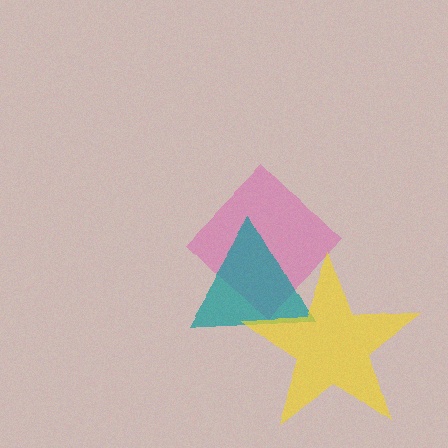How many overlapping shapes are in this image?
There are 3 overlapping shapes in the image.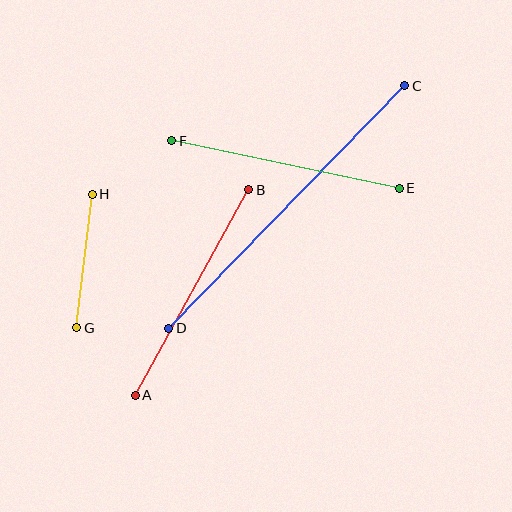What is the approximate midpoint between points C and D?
The midpoint is at approximately (287, 207) pixels.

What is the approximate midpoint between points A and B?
The midpoint is at approximately (192, 292) pixels.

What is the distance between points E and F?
The distance is approximately 232 pixels.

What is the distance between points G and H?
The distance is approximately 134 pixels.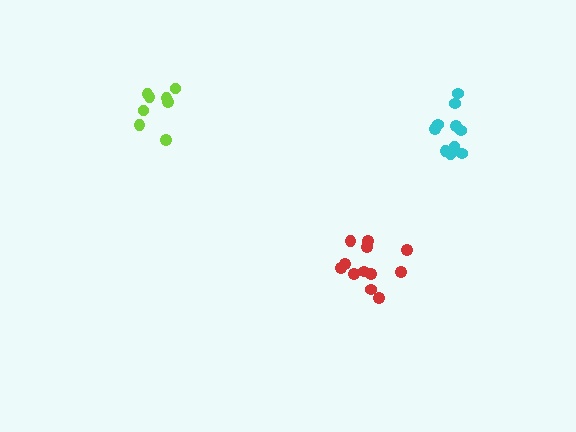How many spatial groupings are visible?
There are 3 spatial groupings.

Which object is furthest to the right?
The cyan cluster is rightmost.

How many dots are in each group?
Group 1: 8 dots, Group 2: 10 dots, Group 3: 12 dots (30 total).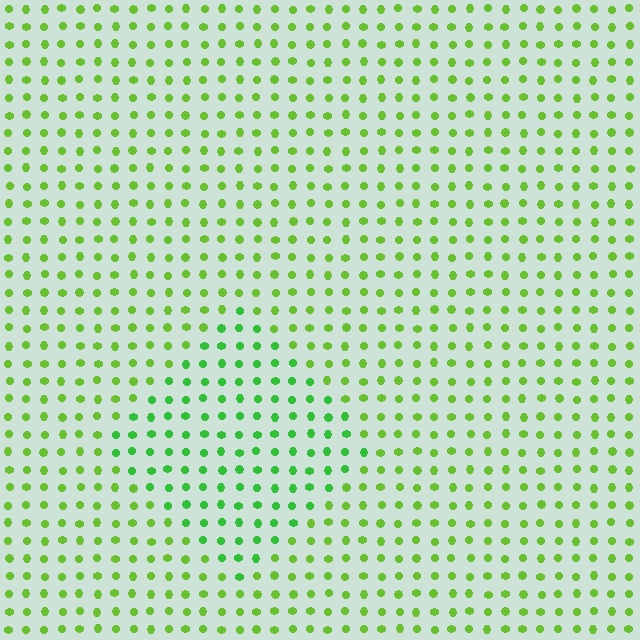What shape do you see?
I see a diamond.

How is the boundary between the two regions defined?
The boundary is defined purely by a slight shift in hue (about 26 degrees). Spacing, size, and orientation are identical on both sides.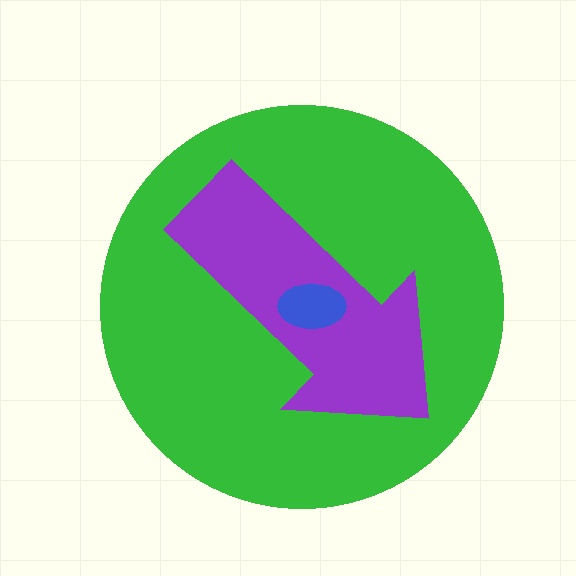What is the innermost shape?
The blue ellipse.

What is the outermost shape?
The green circle.